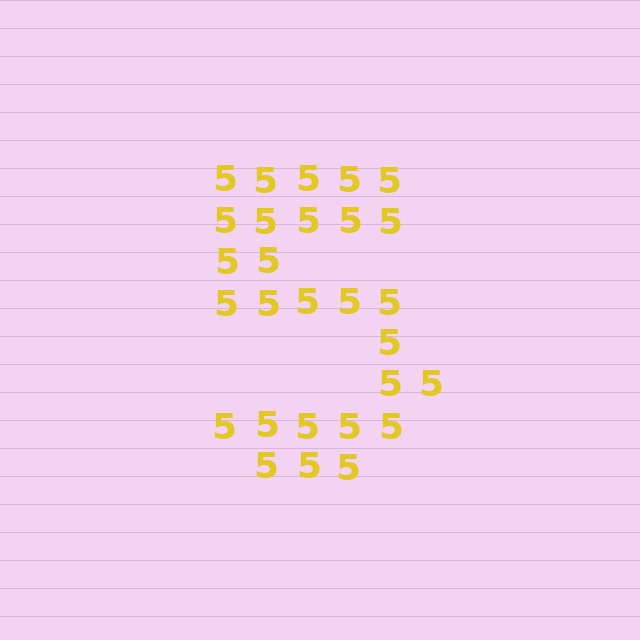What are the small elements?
The small elements are digit 5's.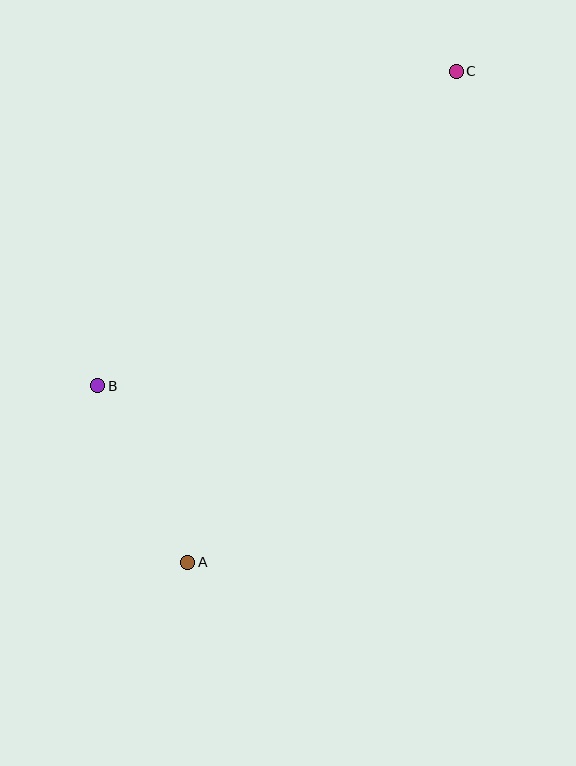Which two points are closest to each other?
Points A and B are closest to each other.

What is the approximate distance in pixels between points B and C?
The distance between B and C is approximately 477 pixels.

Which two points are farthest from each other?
Points A and C are farthest from each other.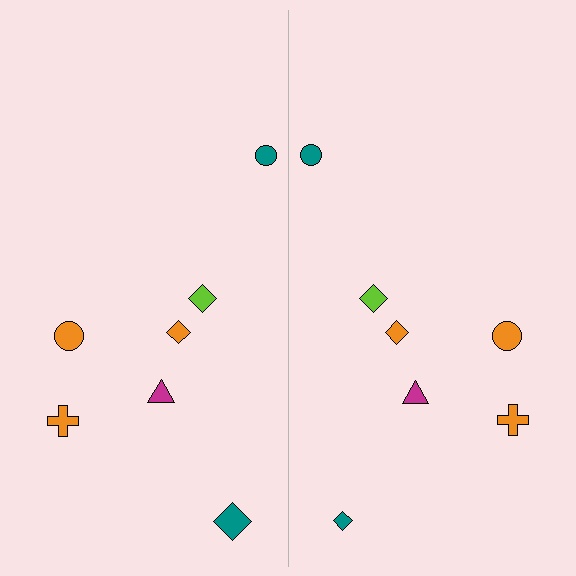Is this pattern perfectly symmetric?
No, the pattern is not perfectly symmetric. The teal diamond on the right side has a different size than its mirror counterpart.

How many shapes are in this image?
There are 14 shapes in this image.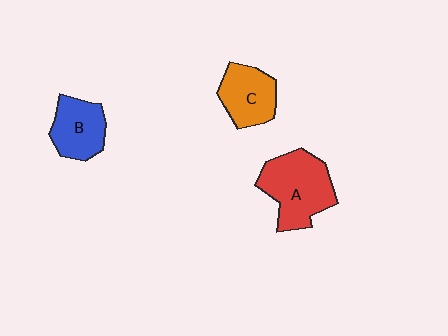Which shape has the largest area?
Shape A (red).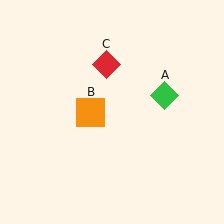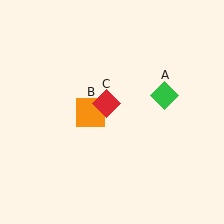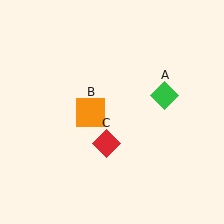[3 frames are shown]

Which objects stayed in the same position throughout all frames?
Green diamond (object A) and orange square (object B) remained stationary.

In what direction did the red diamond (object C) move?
The red diamond (object C) moved down.